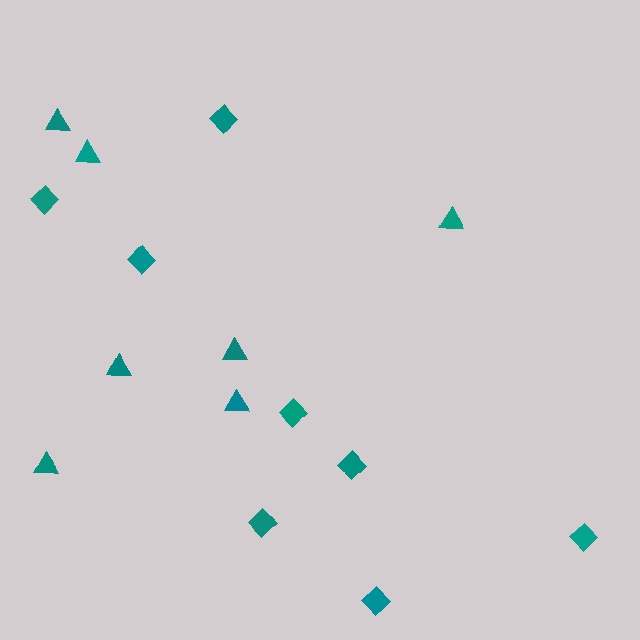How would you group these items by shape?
There are 2 groups: one group of diamonds (8) and one group of triangles (7).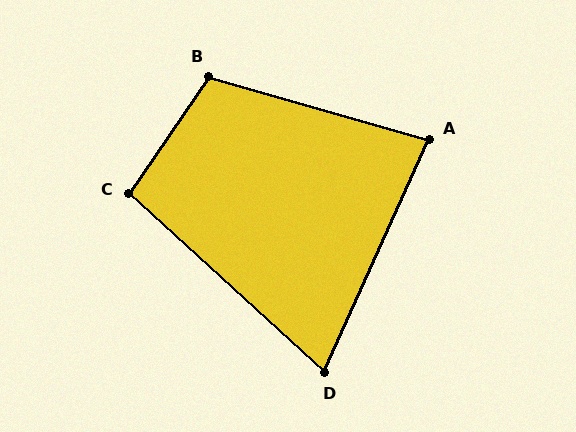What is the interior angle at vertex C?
Approximately 98 degrees (obtuse).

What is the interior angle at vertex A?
Approximately 82 degrees (acute).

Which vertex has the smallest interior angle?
D, at approximately 72 degrees.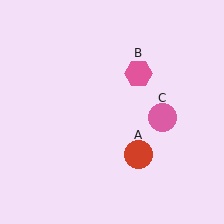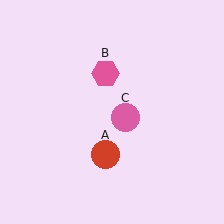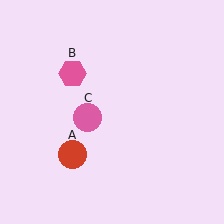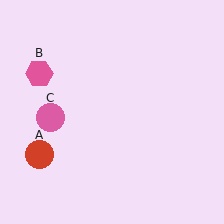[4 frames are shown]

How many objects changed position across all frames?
3 objects changed position: red circle (object A), pink hexagon (object B), pink circle (object C).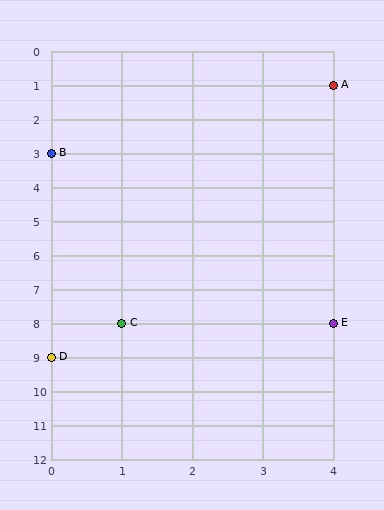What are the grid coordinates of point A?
Point A is at grid coordinates (4, 1).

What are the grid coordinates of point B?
Point B is at grid coordinates (0, 3).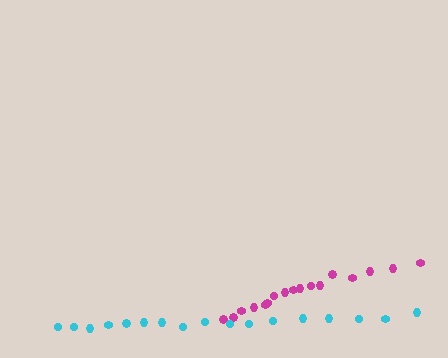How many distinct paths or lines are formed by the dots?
There are 2 distinct paths.